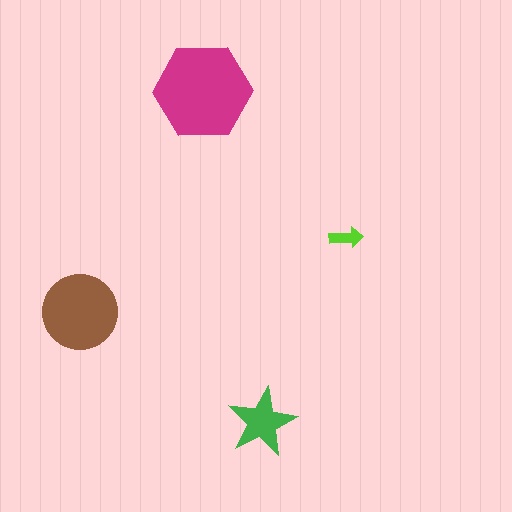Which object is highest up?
The magenta hexagon is topmost.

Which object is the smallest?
The lime arrow.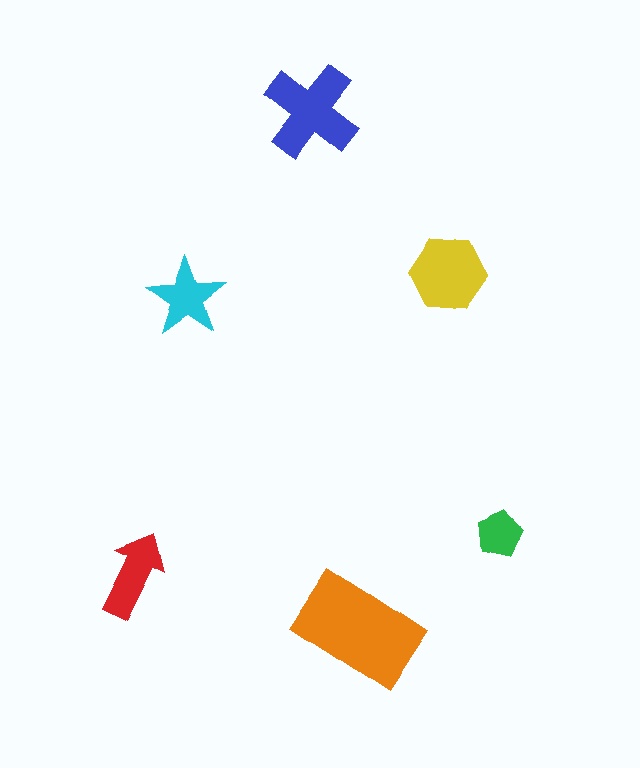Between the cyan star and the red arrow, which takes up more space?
The red arrow.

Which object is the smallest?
The green pentagon.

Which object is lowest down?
The orange rectangle is bottommost.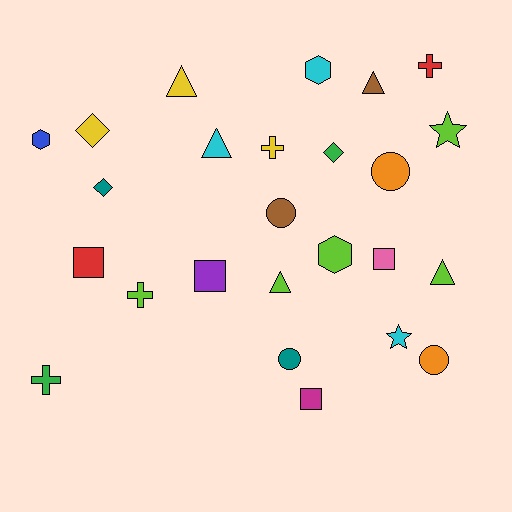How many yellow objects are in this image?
There are 3 yellow objects.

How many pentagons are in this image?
There are no pentagons.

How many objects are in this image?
There are 25 objects.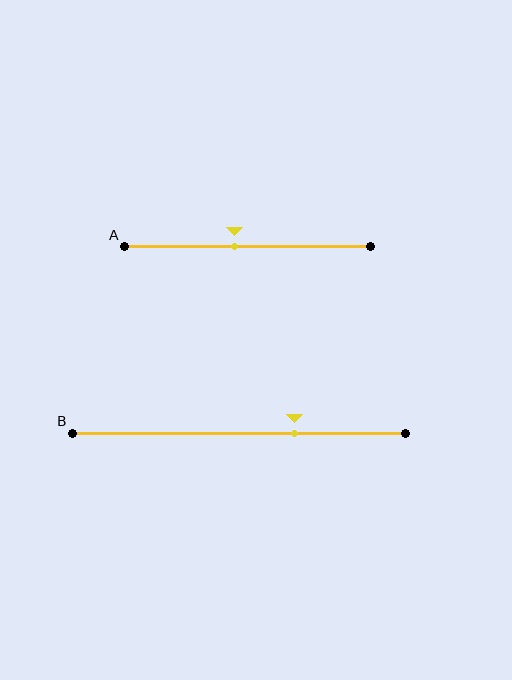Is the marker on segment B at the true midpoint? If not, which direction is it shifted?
No, the marker on segment B is shifted to the right by about 17% of the segment length.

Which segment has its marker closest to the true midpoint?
Segment A has its marker closest to the true midpoint.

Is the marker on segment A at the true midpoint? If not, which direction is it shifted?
No, the marker on segment A is shifted to the left by about 5% of the segment length.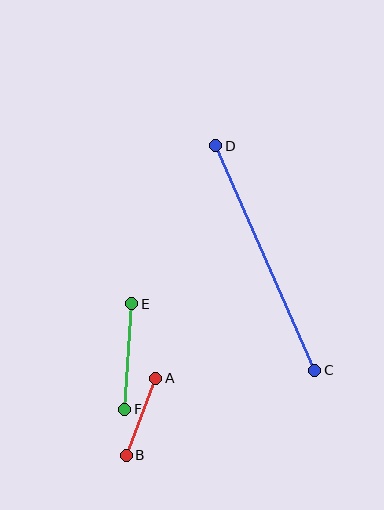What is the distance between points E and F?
The distance is approximately 106 pixels.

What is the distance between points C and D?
The distance is approximately 246 pixels.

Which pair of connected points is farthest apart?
Points C and D are farthest apart.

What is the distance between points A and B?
The distance is approximately 82 pixels.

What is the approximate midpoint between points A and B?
The midpoint is at approximately (141, 417) pixels.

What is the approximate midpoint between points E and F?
The midpoint is at approximately (128, 357) pixels.